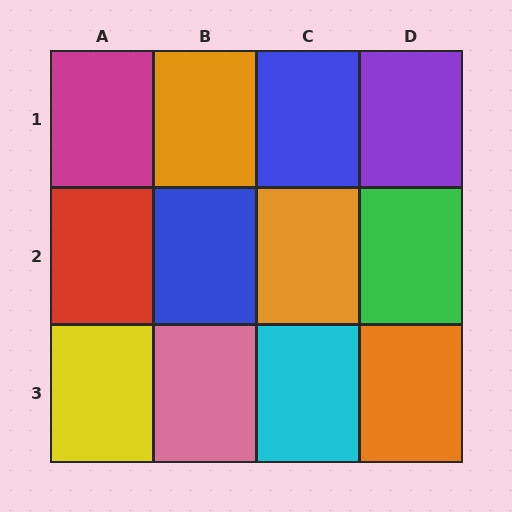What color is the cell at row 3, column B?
Pink.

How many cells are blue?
2 cells are blue.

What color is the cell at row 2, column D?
Green.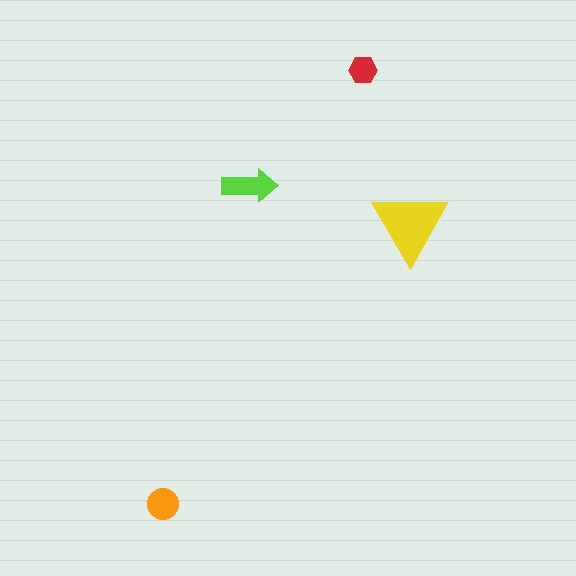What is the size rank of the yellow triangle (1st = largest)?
1st.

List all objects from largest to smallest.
The yellow triangle, the lime arrow, the orange circle, the red hexagon.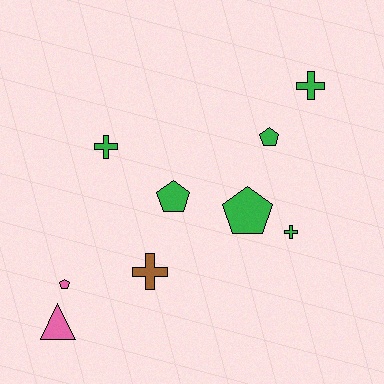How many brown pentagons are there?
There are no brown pentagons.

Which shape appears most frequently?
Cross, with 4 objects.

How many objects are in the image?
There are 9 objects.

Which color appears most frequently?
Green, with 6 objects.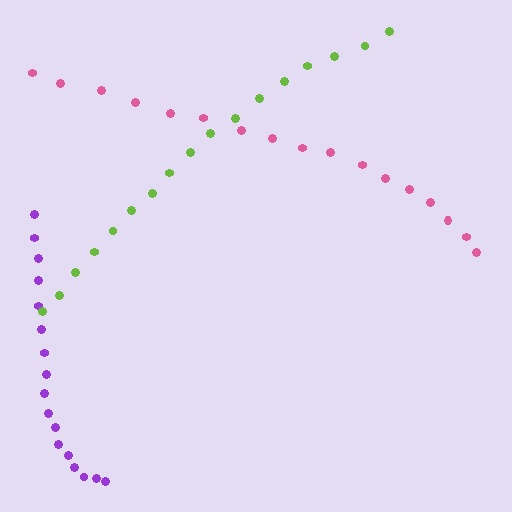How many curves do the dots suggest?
There are 3 distinct paths.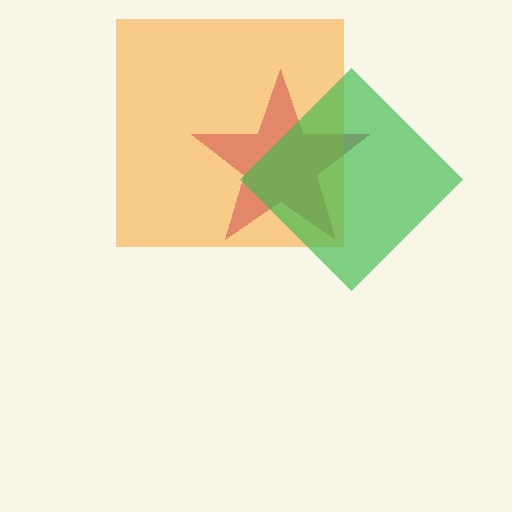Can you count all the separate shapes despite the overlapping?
Yes, there are 3 separate shapes.